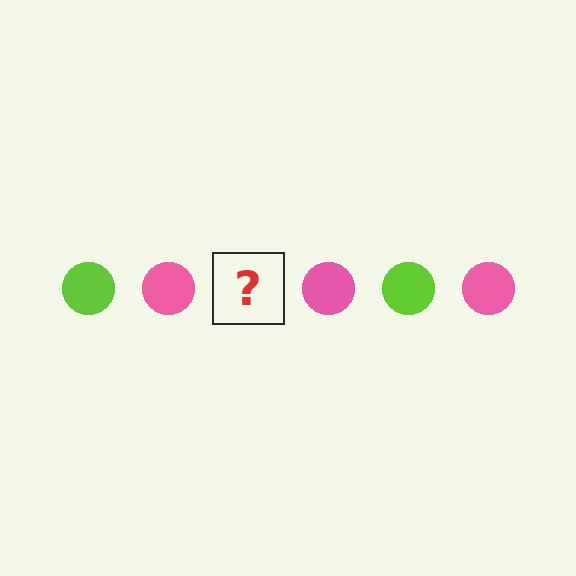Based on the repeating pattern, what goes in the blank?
The blank should be a lime circle.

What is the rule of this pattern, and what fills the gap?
The rule is that the pattern cycles through lime, pink circles. The gap should be filled with a lime circle.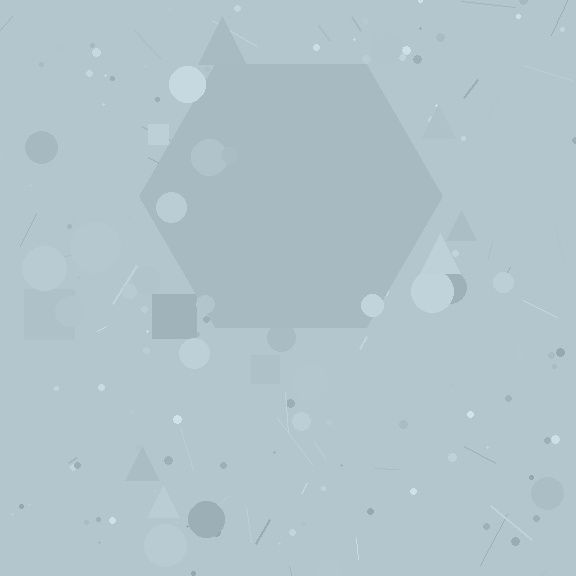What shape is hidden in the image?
A hexagon is hidden in the image.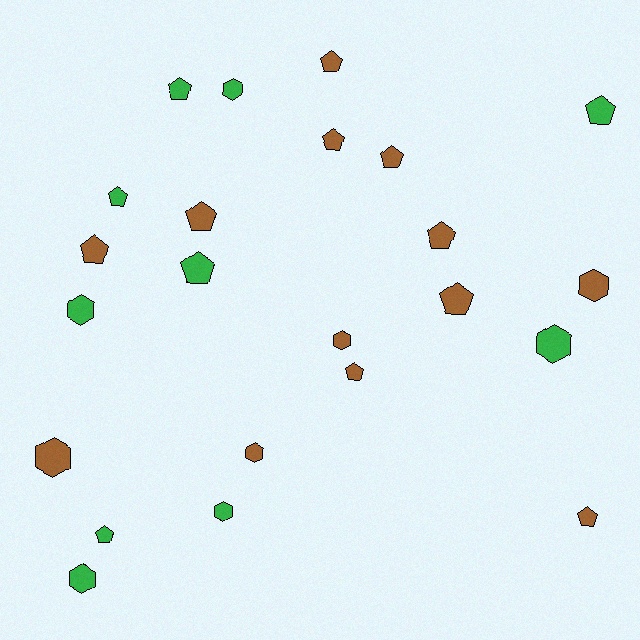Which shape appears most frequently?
Pentagon, with 14 objects.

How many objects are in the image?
There are 23 objects.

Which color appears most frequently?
Brown, with 13 objects.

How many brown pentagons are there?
There are 9 brown pentagons.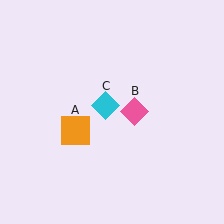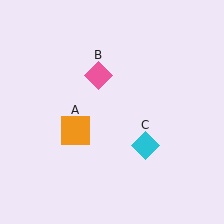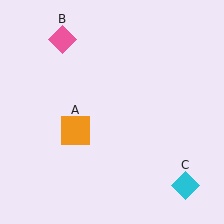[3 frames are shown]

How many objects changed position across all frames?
2 objects changed position: pink diamond (object B), cyan diamond (object C).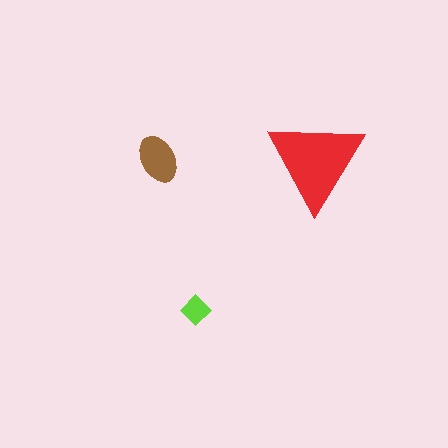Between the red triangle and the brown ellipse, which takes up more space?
The red triangle.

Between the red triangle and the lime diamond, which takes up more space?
The red triangle.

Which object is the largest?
The red triangle.